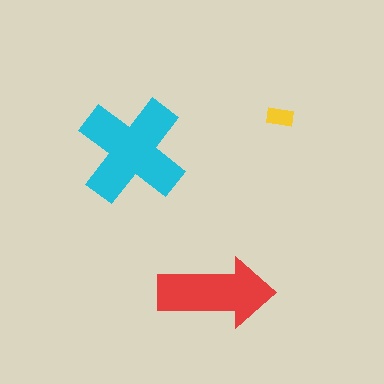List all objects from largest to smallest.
The cyan cross, the red arrow, the yellow rectangle.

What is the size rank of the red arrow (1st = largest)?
2nd.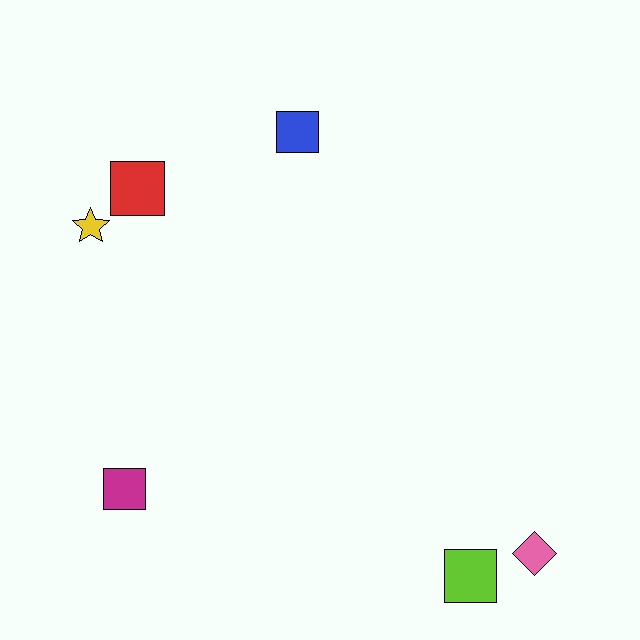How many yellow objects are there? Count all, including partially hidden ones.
There is 1 yellow object.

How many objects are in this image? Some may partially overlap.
There are 6 objects.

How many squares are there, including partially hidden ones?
There are 4 squares.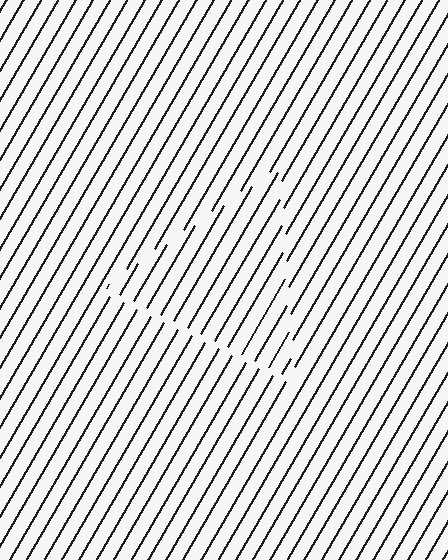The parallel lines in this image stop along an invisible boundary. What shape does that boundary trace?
An illusory triangle. The interior of the shape contains the same grating, shifted by half a period — the contour is defined by the phase discontinuity where line-ends from the inner and outer gratings abut.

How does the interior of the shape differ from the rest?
The interior of the shape contains the same grating, shifted by half a period — the contour is defined by the phase discontinuity where line-ends from the inner and outer gratings abut.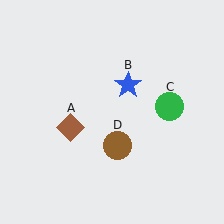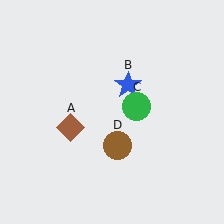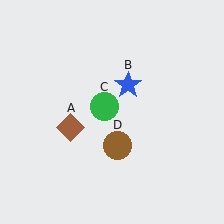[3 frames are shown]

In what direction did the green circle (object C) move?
The green circle (object C) moved left.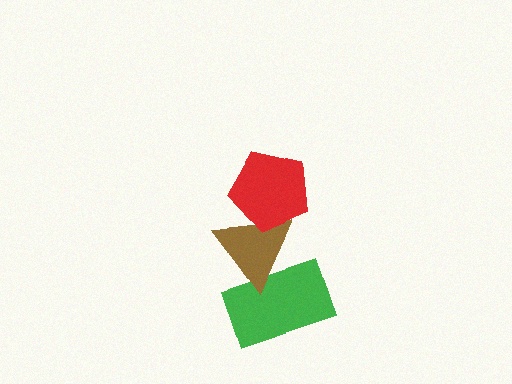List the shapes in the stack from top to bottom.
From top to bottom: the red pentagon, the brown triangle, the green rectangle.